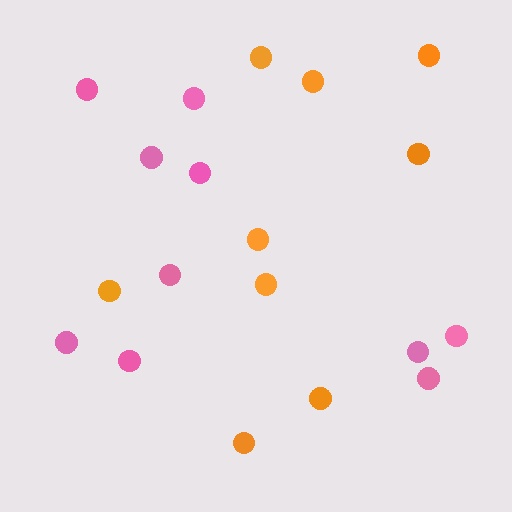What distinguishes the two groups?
There are 2 groups: one group of orange circles (9) and one group of pink circles (10).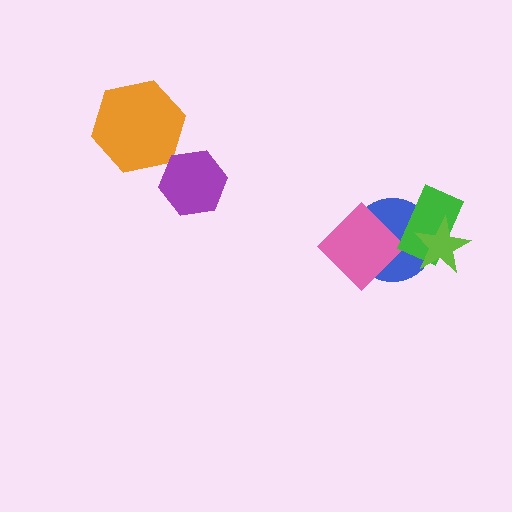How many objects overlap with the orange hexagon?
0 objects overlap with the orange hexagon.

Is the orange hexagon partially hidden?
No, no other shape covers it.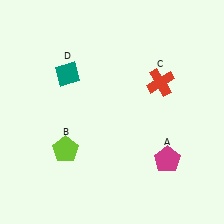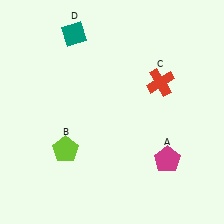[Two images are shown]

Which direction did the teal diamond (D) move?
The teal diamond (D) moved up.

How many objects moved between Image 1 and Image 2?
1 object moved between the two images.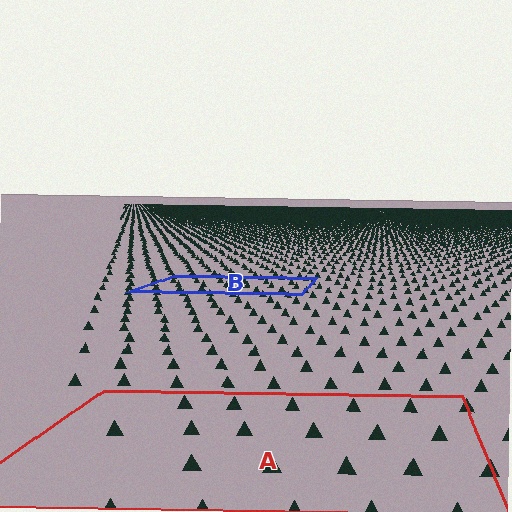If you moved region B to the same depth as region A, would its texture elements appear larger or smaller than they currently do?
They would appear larger. At a closer depth, the same texture elements are projected at a bigger on-screen size.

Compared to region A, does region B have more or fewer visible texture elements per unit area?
Region B has more texture elements per unit area — they are packed more densely because it is farther away.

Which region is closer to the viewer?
Region A is closer. The texture elements there are larger and more spread out.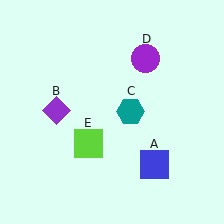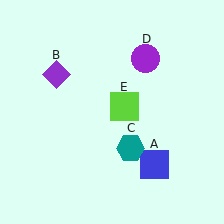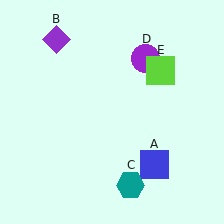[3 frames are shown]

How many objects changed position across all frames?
3 objects changed position: purple diamond (object B), teal hexagon (object C), lime square (object E).